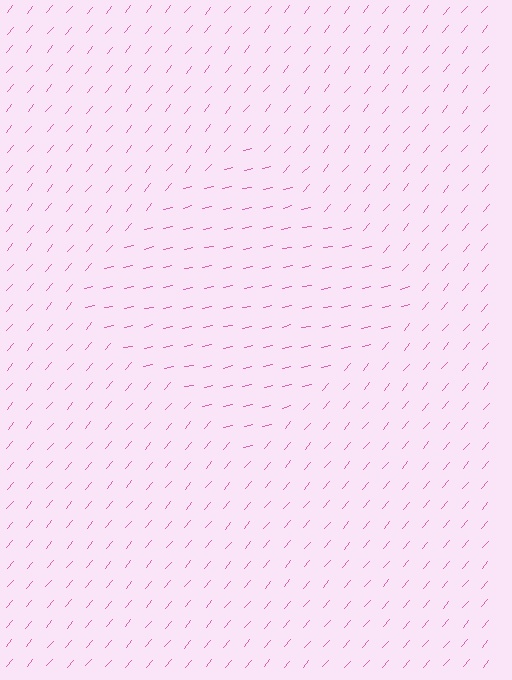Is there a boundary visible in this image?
Yes, there is a texture boundary formed by a change in line orientation.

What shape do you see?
I see a diamond.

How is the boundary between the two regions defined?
The boundary is defined purely by a change in line orientation (approximately 37 degrees difference). All lines are the same color and thickness.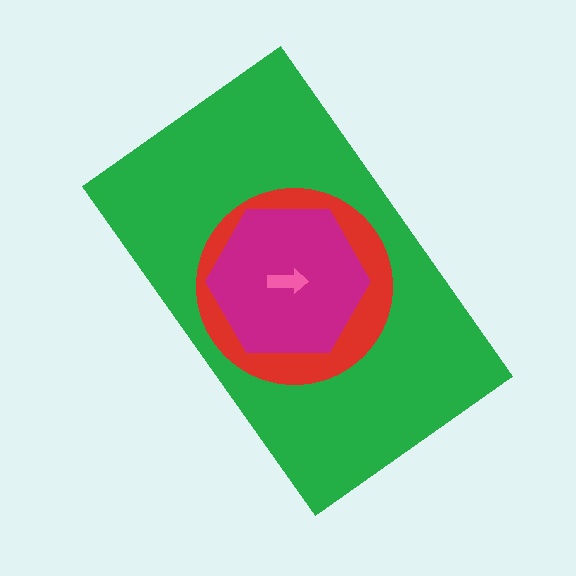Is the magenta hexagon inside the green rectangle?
Yes.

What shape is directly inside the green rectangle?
The red circle.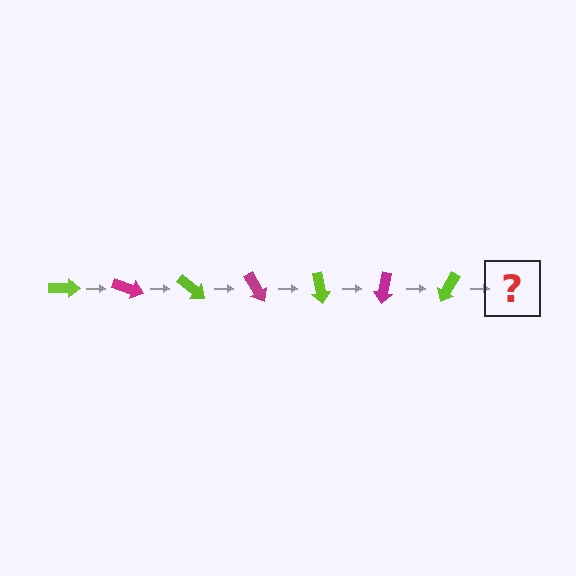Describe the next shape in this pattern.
It should be a magenta arrow, rotated 140 degrees from the start.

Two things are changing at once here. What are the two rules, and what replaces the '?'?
The two rules are that it rotates 20 degrees each step and the color cycles through lime and magenta. The '?' should be a magenta arrow, rotated 140 degrees from the start.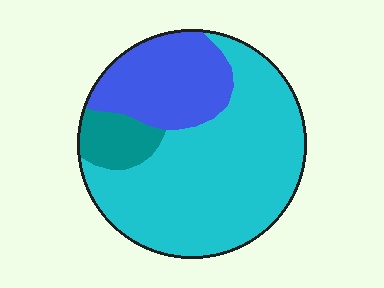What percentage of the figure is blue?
Blue takes up about one quarter (1/4) of the figure.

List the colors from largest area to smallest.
From largest to smallest: cyan, blue, teal.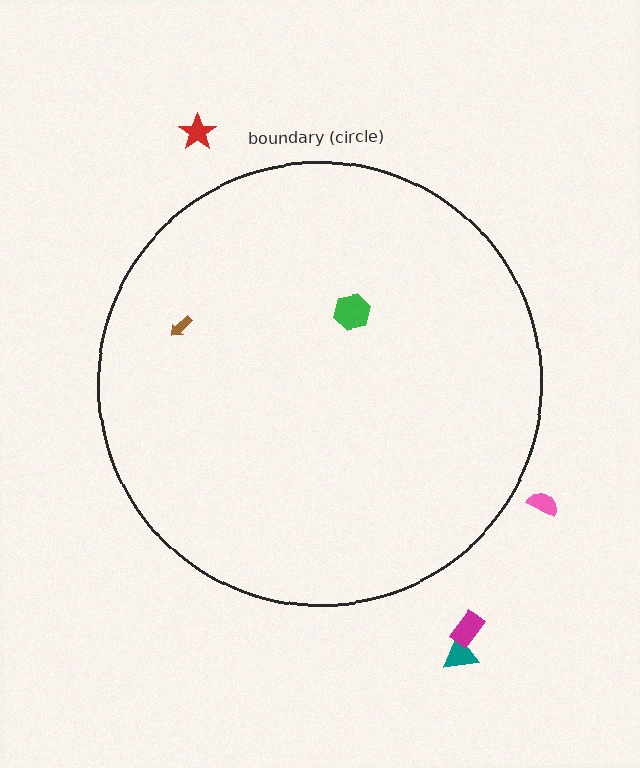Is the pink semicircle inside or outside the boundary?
Outside.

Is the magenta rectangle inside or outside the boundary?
Outside.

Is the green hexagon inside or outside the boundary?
Inside.